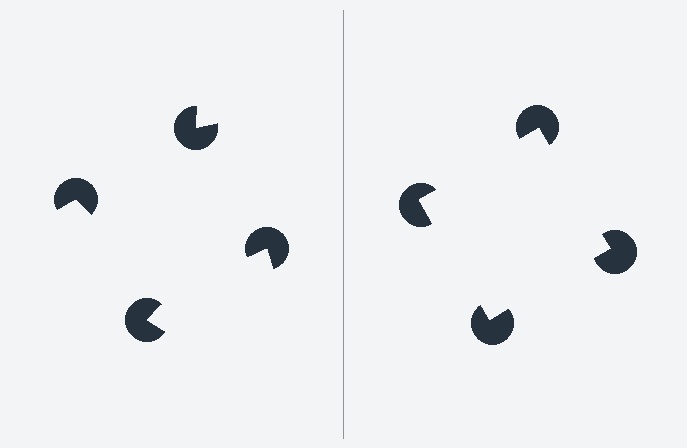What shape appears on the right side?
An illusory square.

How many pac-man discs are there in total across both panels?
8 — 4 on each side.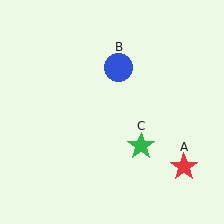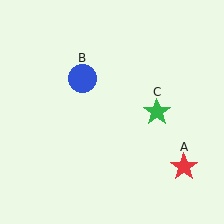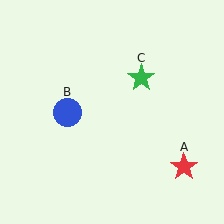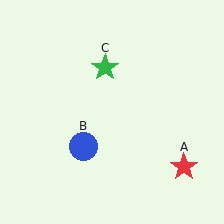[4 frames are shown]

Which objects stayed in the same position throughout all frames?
Red star (object A) remained stationary.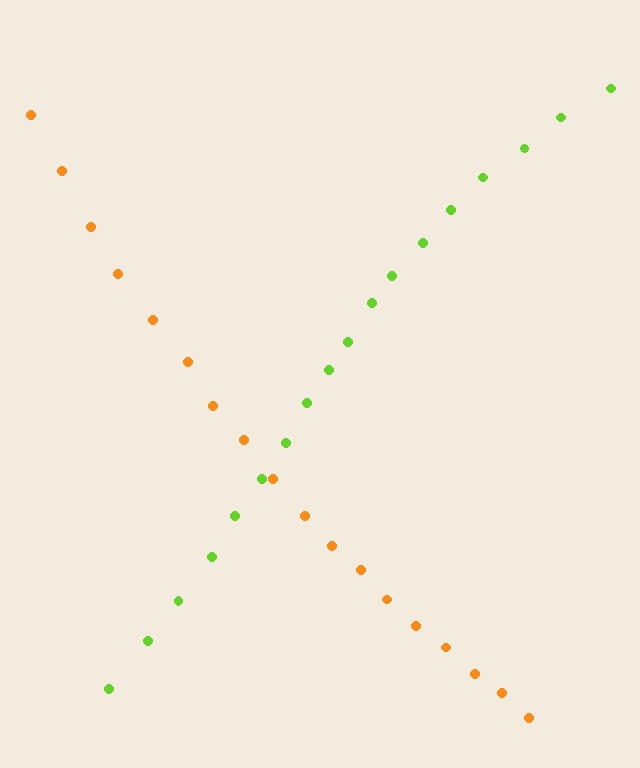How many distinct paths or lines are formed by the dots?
There are 2 distinct paths.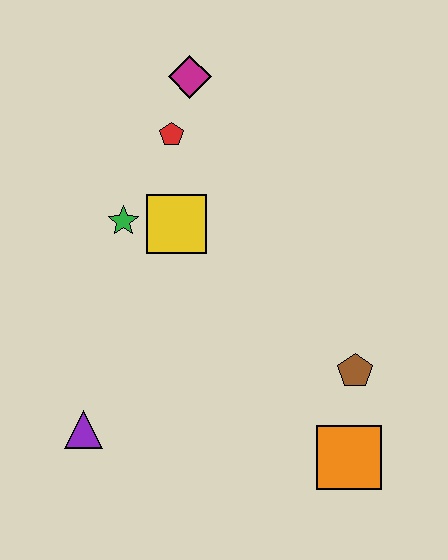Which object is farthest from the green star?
The orange square is farthest from the green star.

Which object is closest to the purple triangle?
The green star is closest to the purple triangle.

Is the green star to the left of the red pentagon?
Yes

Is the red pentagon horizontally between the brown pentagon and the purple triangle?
Yes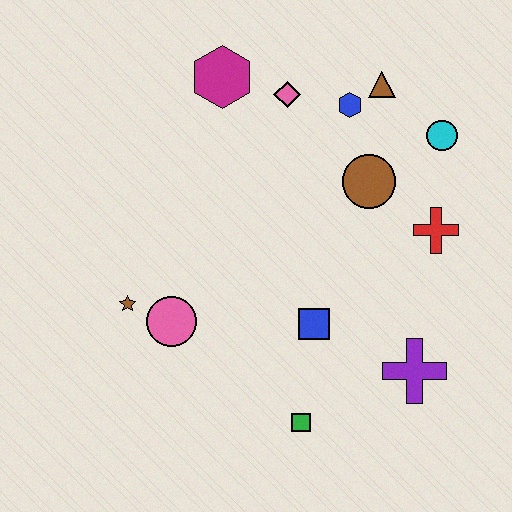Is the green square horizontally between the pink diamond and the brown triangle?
Yes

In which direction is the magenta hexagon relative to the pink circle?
The magenta hexagon is above the pink circle.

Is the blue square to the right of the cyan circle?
No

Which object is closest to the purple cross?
The blue square is closest to the purple cross.